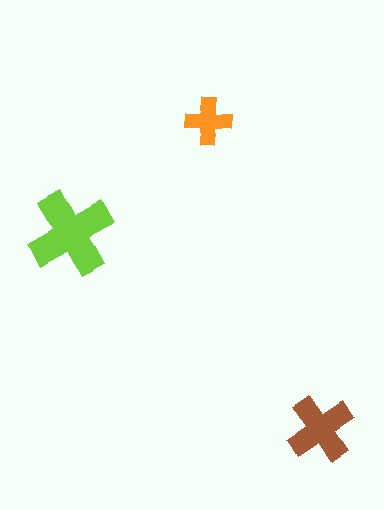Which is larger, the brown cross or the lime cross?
The lime one.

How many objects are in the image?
There are 3 objects in the image.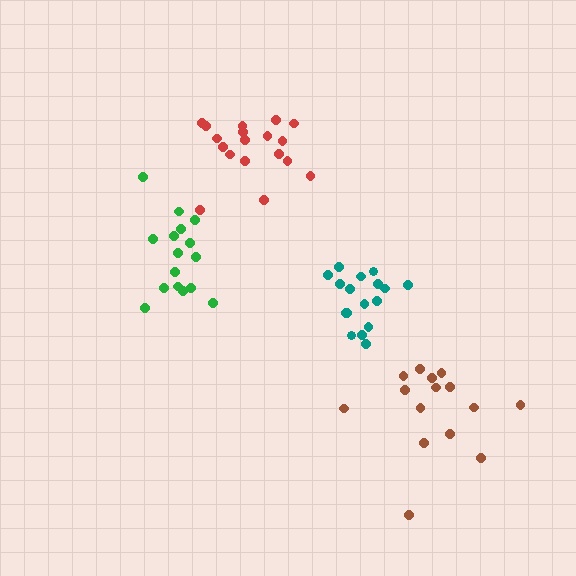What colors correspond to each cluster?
The clusters are colored: red, teal, brown, green.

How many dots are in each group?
Group 1: 18 dots, Group 2: 17 dots, Group 3: 15 dots, Group 4: 16 dots (66 total).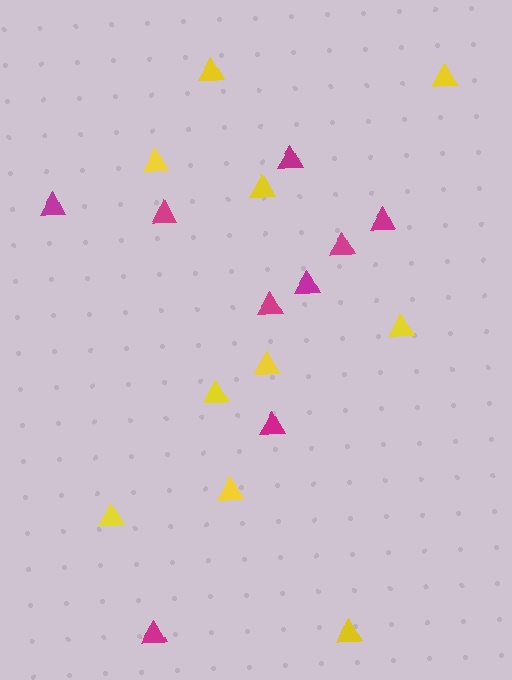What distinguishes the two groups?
There are 2 groups: one group of magenta triangles (9) and one group of yellow triangles (10).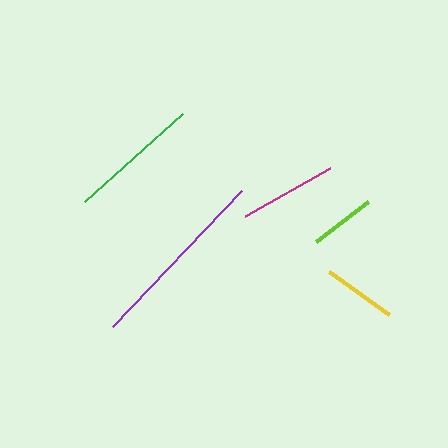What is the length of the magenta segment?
The magenta segment is approximately 98 pixels long.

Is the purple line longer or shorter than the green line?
The purple line is longer than the green line.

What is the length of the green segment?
The green segment is approximately 132 pixels long.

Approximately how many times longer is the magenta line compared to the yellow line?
The magenta line is approximately 1.3 times the length of the yellow line.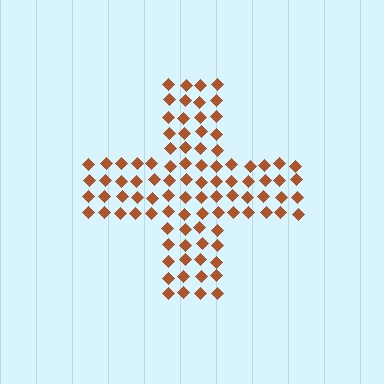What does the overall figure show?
The overall figure shows a cross.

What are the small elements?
The small elements are diamonds.